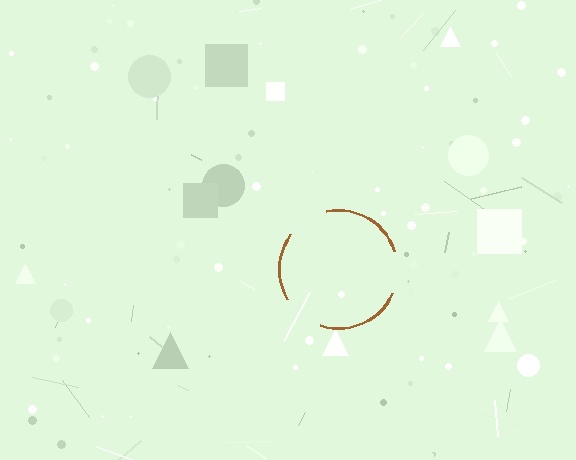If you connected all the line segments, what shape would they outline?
They would outline a circle.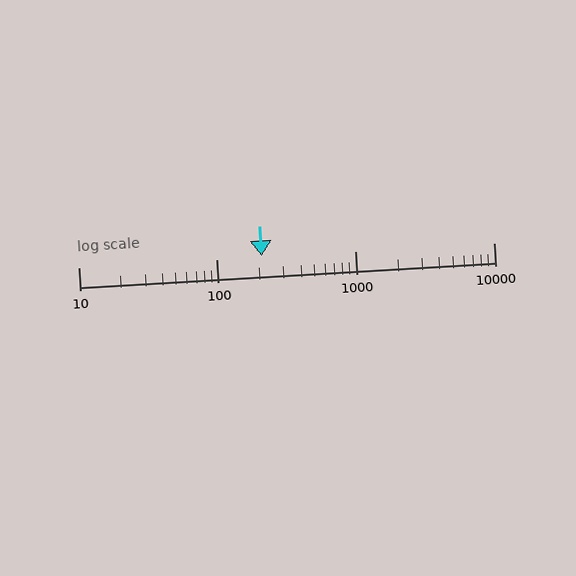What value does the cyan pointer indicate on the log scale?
The pointer indicates approximately 210.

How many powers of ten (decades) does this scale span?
The scale spans 3 decades, from 10 to 10000.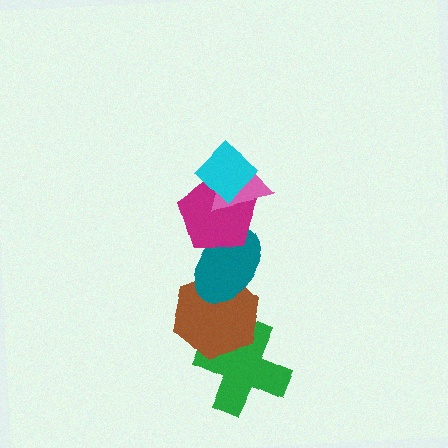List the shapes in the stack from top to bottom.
From top to bottom: the cyan diamond, the pink triangle, the magenta pentagon, the teal ellipse, the brown hexagon, the green cross.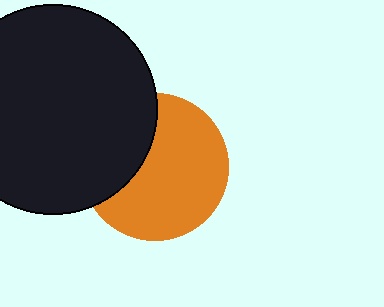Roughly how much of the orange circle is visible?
Most of it is visible (roughly 67%).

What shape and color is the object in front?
The object in front is a black circle.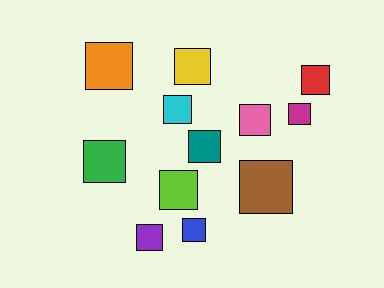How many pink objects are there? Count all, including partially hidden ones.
There is 1 pink object.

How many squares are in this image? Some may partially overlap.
There are 12 squares.